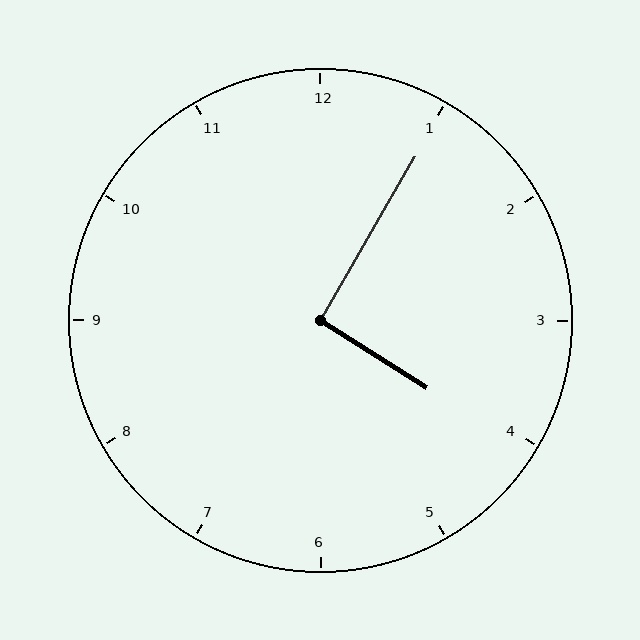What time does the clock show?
4:05.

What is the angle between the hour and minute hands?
Approximately 92 degrees.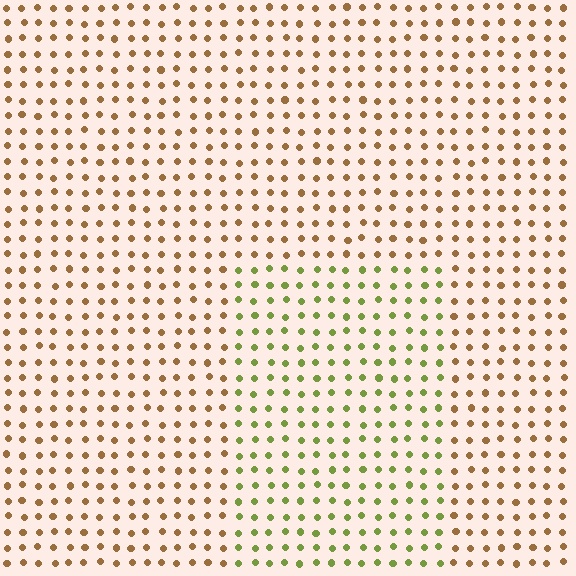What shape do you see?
I see a rectangle.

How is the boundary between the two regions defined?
The boundary is defined purely by a slight shift in hue (about 53 degrees). Spacing, size, and orientation are identical on both sides.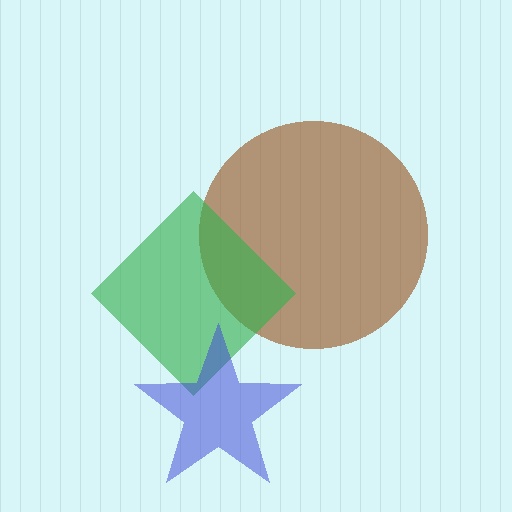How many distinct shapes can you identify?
There are 3 distinct shapes: a brown circle, a green diamond, a blue star.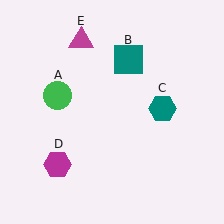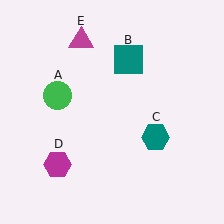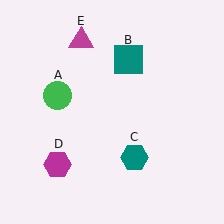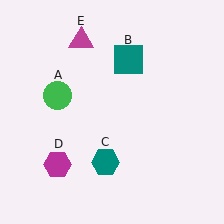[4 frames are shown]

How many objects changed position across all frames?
1 object changed position: teal hexagon (object C).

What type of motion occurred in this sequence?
The teal hexagon (object C) rotated clockwise around the center of the scene.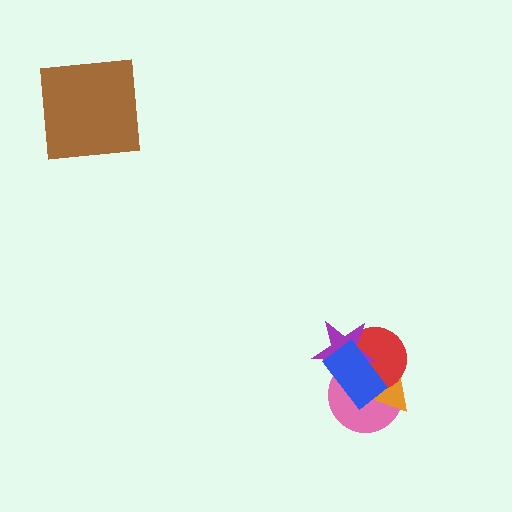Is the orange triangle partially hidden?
Yes, it is partially covered by another shape.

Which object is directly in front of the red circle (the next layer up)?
The purple star is directly in front of the red circle.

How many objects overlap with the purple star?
3 objects overlap with the purple star.